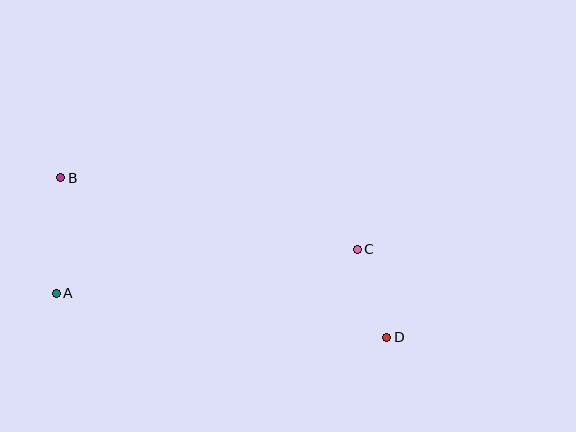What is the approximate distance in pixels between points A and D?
The distance between A and D is approximately 334 pixels.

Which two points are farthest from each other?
Points B and D are farthest from each other.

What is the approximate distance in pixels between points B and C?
The distance between B and C is approximately 305 pixels.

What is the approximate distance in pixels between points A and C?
The distance between A and C is approximately 305 pixels.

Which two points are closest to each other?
Points C and D are closest to each other.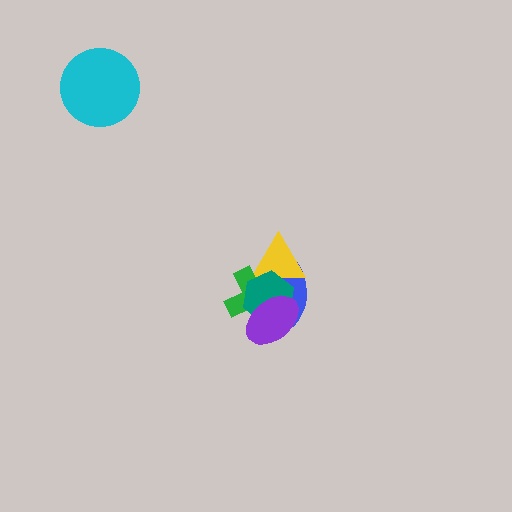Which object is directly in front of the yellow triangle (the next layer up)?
The green cross is directly in front of the yellow triangle.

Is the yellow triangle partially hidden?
Yes, it is partially covered by another shape.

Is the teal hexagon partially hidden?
Yes, it is partially covered by another shape.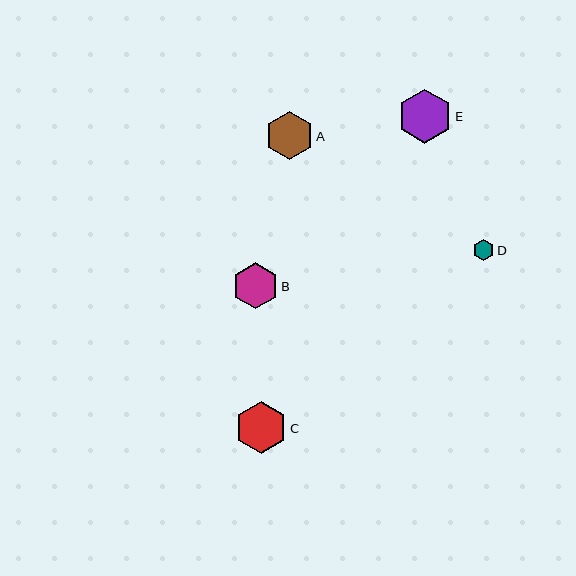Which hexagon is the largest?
Hexagon E is the largest with a size of approximately 54 pixels.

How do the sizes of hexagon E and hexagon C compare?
Hexagon E and hexagon C are approximately the same size.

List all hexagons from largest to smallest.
From largest to smallest: E, C, A, B, D.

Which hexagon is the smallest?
Hexagon D is the smallest with a size of approximately 21 pixels.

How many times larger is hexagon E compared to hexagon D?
Hexagon E is approximately 2.6 times the size of hexagon D.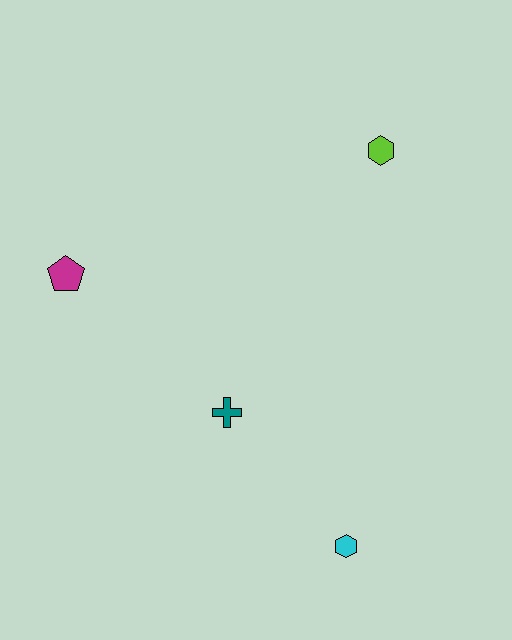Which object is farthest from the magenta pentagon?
The cyan hexagon is farthest from the magenta pentagon.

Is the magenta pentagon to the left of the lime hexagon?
Yes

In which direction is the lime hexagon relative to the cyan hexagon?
The lime hexagon is above the cyan hexagon.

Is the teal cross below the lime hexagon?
Yes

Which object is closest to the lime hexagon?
The teal cross is closest to the lime hexagon.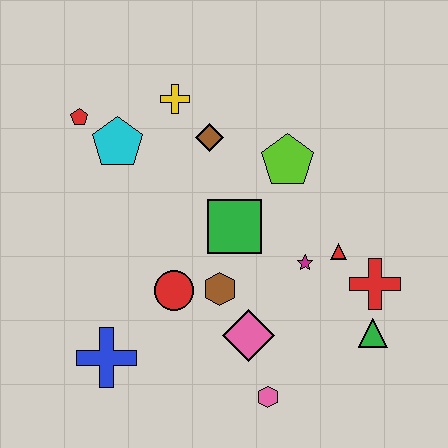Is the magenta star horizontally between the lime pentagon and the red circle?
No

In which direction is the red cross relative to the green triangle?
The red cross is above the green triangle.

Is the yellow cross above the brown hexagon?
Yes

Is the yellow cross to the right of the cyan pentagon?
Yes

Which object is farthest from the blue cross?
The red cross is farthest from the blue cross.